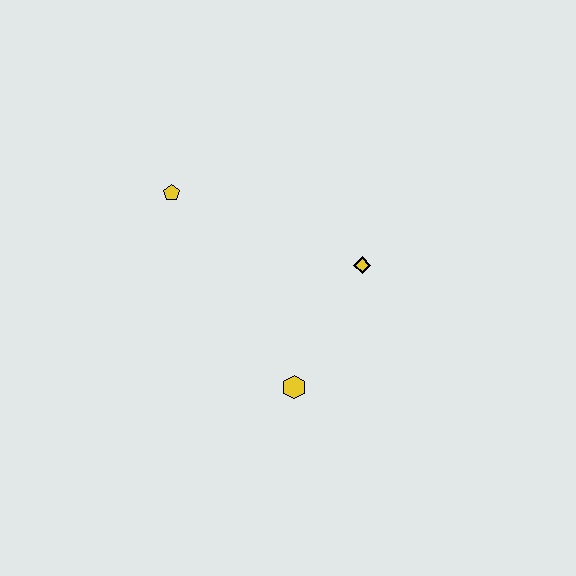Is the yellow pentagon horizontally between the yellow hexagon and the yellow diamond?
No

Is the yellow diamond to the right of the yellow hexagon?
Yes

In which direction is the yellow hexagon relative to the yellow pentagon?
The yellow hexagon is below the yellow pentagon.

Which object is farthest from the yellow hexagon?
The yellow pentagon is farthest from the yellow hexagon.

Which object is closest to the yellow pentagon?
The yellow diamond is closest to the yellow pentagon.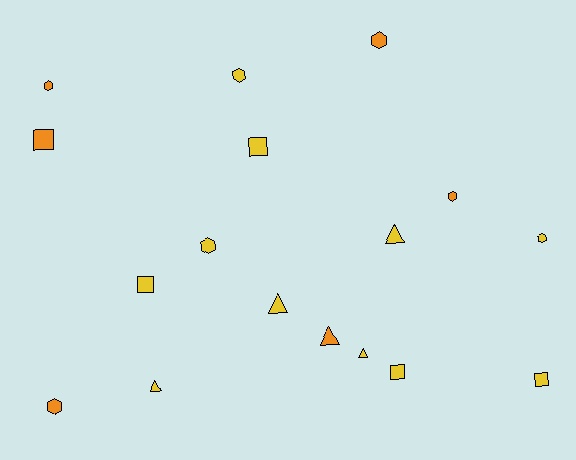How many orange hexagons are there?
There are 4 orange hexagons.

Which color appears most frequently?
Yellow, with 11 objects.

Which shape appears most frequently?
Hexagon, with 7 objects.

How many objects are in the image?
There are 17 objects.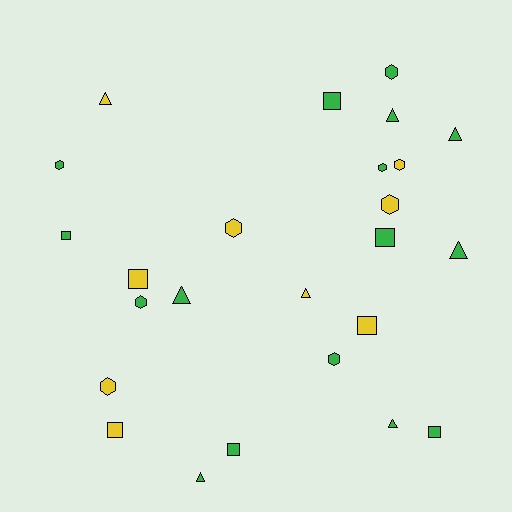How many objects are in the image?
There are 25 objects.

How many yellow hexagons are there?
There are 4 yellow hexagons.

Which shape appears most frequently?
Hexagon, with 9 objects.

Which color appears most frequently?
Green, with 16 objects.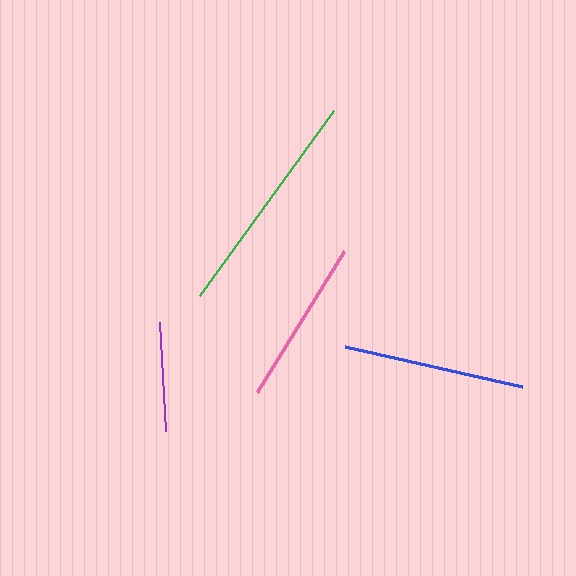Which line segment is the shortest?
The purple line is the shortest at approximately 109 pixels.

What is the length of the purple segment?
The purple segment is approximately 109 pixels long.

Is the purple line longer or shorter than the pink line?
The pink line is longer than the purple line.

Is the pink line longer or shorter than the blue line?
The blue line is longer than the pink line.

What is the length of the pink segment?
The pink segment is approximately 165 pixels long.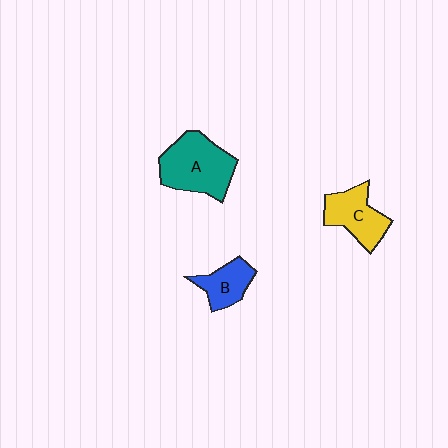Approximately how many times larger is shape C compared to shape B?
Approximately 1.3 times.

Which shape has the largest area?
Shape A (teal).